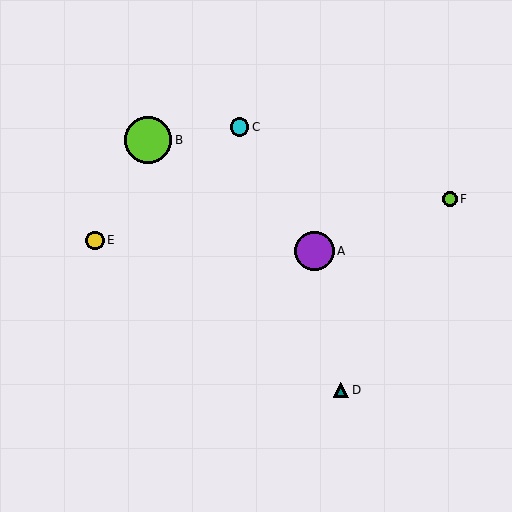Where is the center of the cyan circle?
The center of the cyan circle is at (240, 127).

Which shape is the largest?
The lime circle (labeled B) is the largest.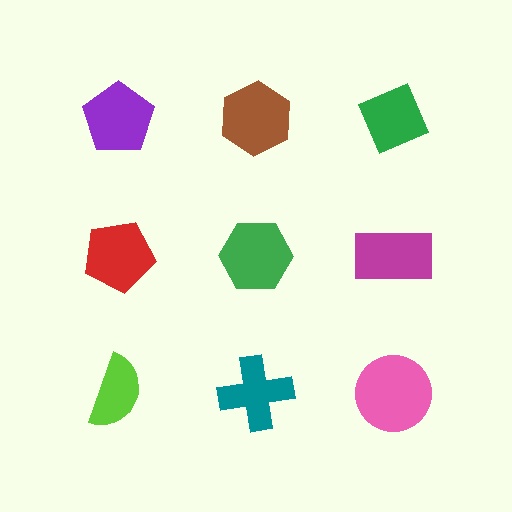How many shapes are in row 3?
3 shapes.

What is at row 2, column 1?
A red pentagon.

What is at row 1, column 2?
A brown hexagon.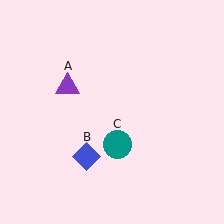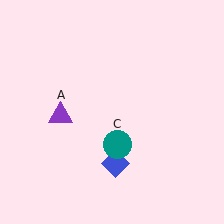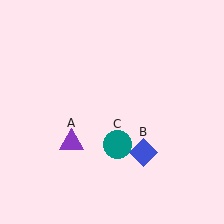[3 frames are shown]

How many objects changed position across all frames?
2 objects changed position: purple triangle (object A), blue diamond (object B).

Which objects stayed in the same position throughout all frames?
Teal circle (object C) remained stationary.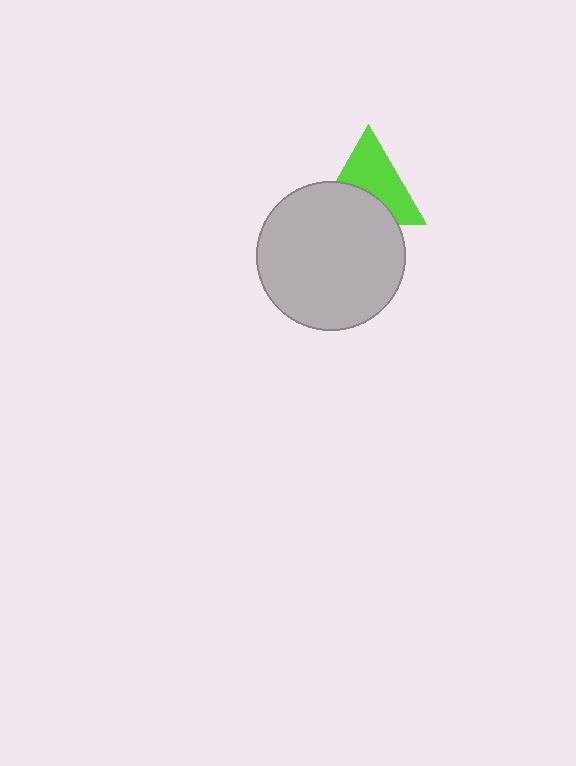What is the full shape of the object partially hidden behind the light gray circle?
The partially hidden object is a lime triangle.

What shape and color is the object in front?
The object in front is a light gray circle.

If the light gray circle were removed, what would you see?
You would see the complete lime triangle.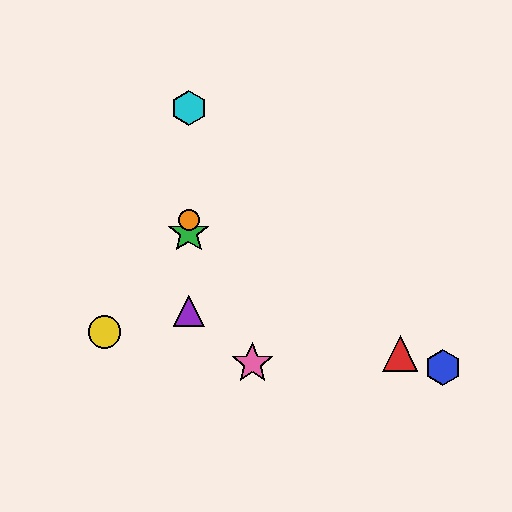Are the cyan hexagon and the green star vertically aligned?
Yes, both are at x≈189.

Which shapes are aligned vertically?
The green star, the purple triangle, the orange circle, the cyan hexagon are aligned vertically.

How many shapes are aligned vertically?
4 shapes (the green star, the purple triangle, the orange circle, the cyan hexagon) are aligned vertically.